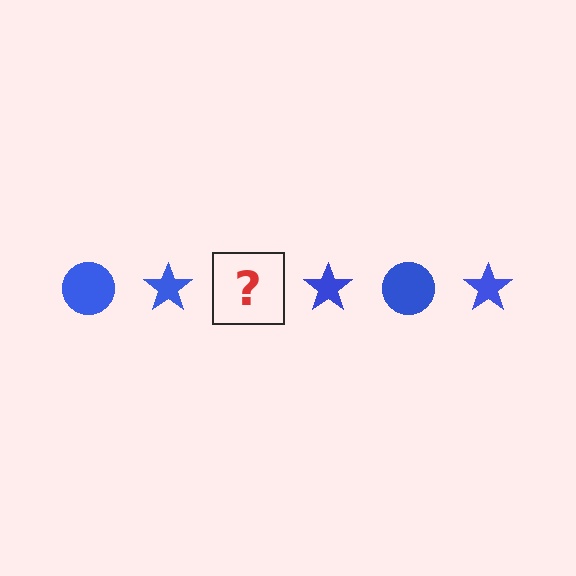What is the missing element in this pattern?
The missing element is a blue circle.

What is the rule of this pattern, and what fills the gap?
The rule is that the pattern cycles through circle, star shapes in blue. The gap should be filled with a blue circle.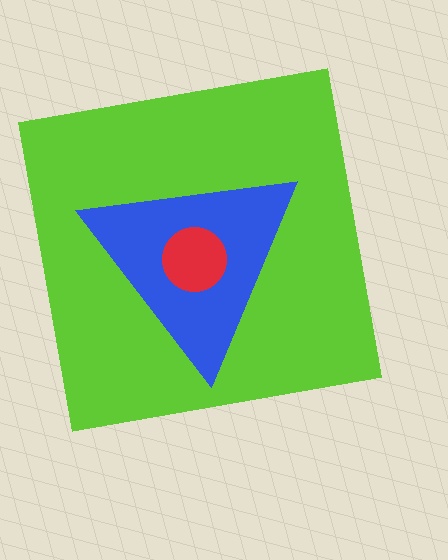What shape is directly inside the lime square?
The blue triangle.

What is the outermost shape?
The lime square.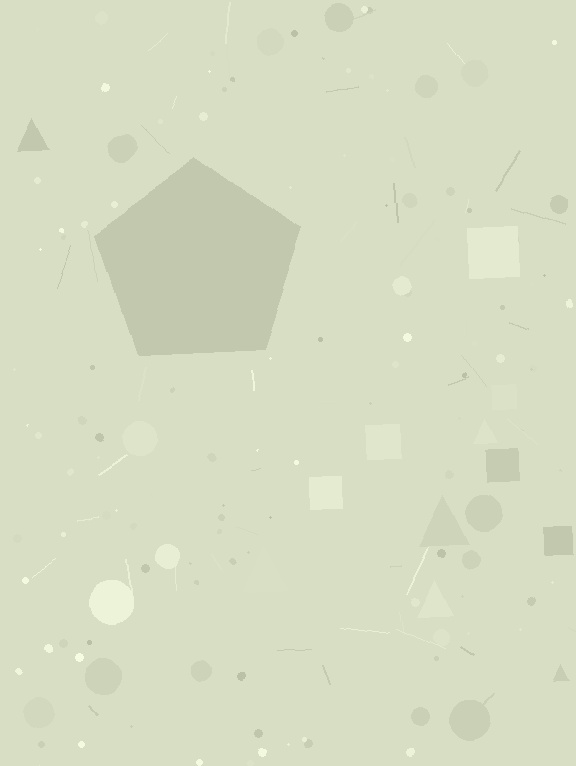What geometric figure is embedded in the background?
A pentagon is embedded in the background.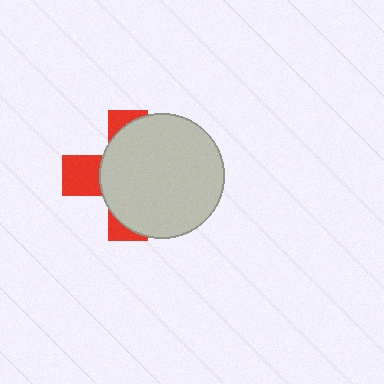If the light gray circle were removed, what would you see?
You would see the complete red cross.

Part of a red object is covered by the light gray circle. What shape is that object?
It is a cross.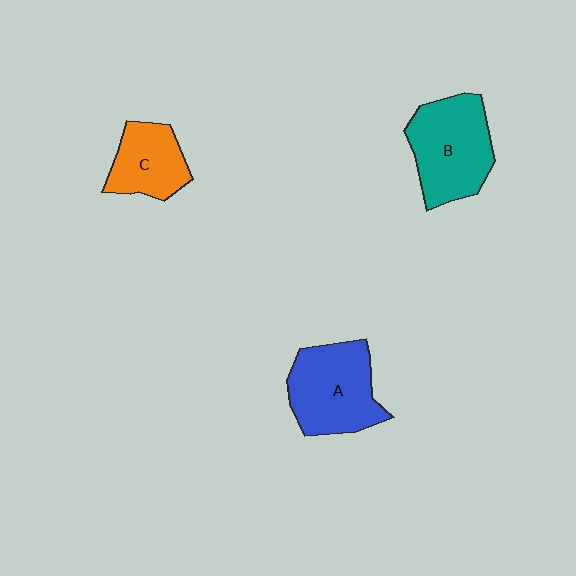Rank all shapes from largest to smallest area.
From largest to smallest: B (teal), A (blue), C (orange).